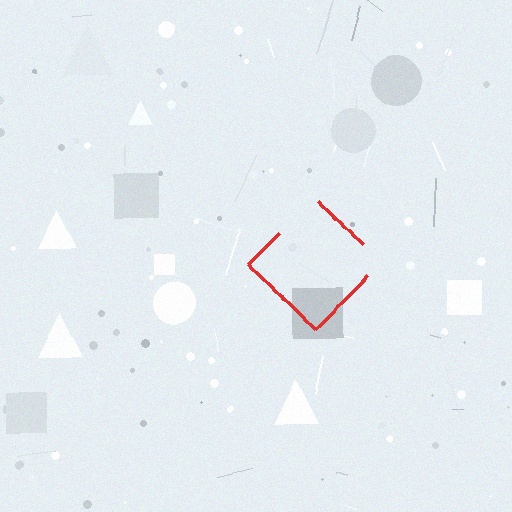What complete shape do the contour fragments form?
The contour fragments form a diamond.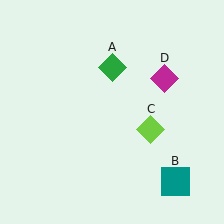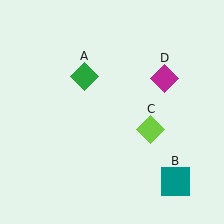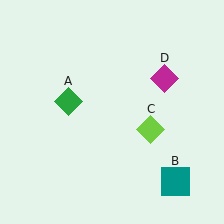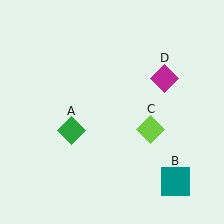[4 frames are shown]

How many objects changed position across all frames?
1 object changed position: green diamond (object A).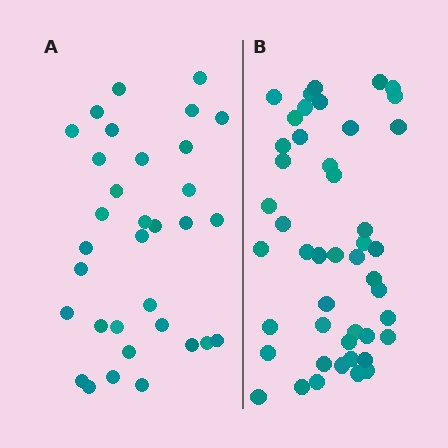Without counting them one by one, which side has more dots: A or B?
Region B (the right region) has more dots.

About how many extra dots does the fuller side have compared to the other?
Region B has approximately 15 more dots than region A.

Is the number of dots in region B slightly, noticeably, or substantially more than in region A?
Region B has noticeably more, but not dramatically so. The ratio is roughly 1.4 to 1.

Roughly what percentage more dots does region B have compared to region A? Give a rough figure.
About 40% more.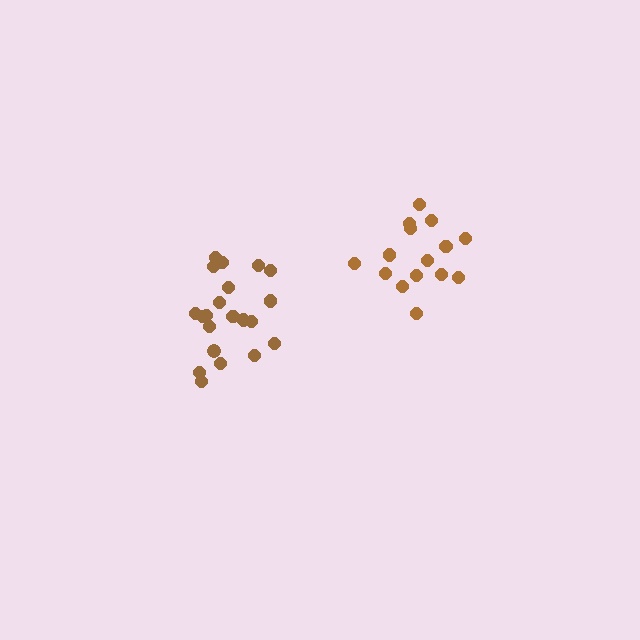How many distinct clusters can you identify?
There are 2 distinct clusters.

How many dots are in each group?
Group 1: 15 dots, Group 2: 21 dots (36 total).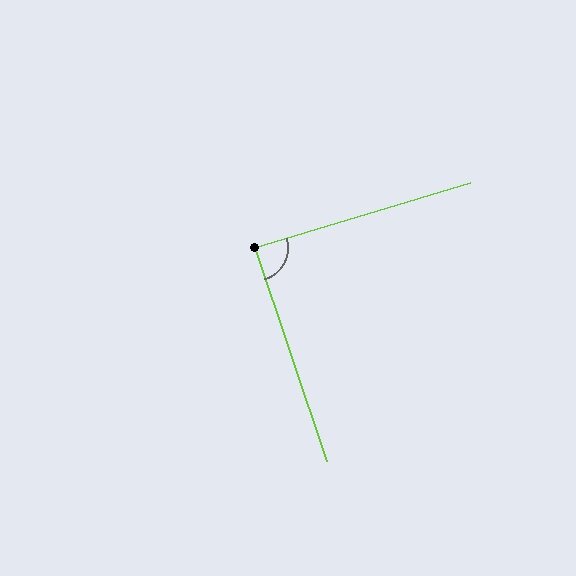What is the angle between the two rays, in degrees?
Approximately 88 degrees.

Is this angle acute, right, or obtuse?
It is approximately a right angle.